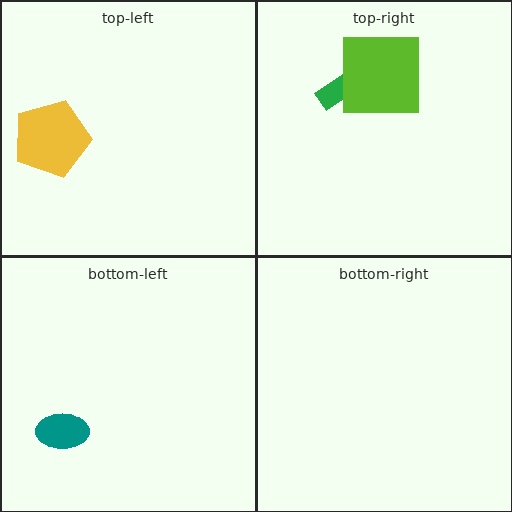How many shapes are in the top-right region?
2.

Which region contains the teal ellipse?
The bottom-left region.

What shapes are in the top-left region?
The yellow pentagon.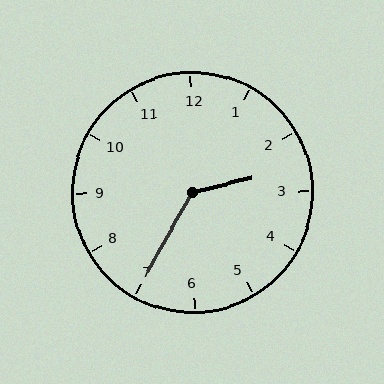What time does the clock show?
2:35.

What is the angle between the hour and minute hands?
Approximately 132 degrees.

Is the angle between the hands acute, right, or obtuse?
It is obtuse.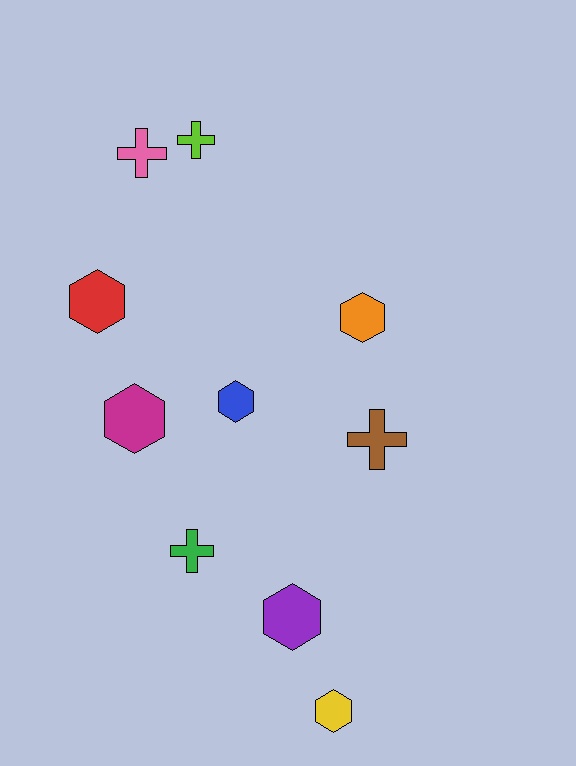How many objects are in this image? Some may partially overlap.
There are 10 objects.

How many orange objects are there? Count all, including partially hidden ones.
There is 1 orange object.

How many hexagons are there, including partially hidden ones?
There are 6 hexagons.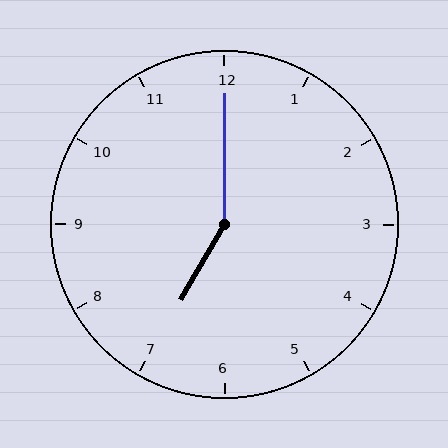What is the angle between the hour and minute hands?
Approximately 150 degrees.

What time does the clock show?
7:00.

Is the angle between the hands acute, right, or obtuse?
It is obtuse.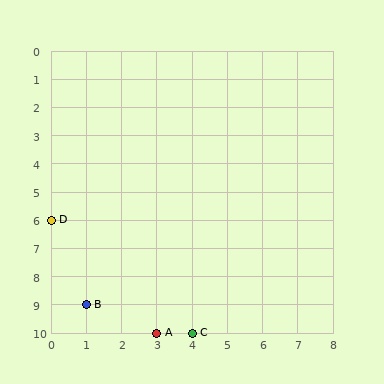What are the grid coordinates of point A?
Point A is at grid coordinates (3, 10).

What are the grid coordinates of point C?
Point C is at grid coordinates (4, 10).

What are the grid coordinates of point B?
Point B is at grid coordinates (1, 9).